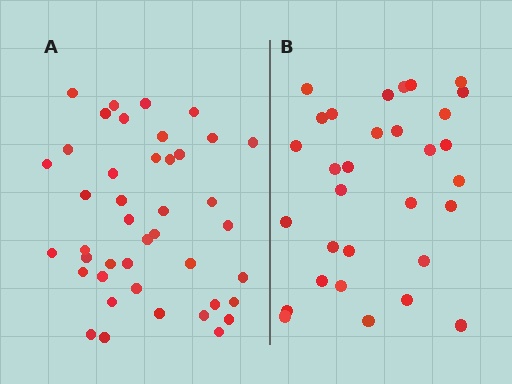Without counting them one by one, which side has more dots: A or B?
Region A (the left region) has more dots.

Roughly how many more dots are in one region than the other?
Region A has roughly 12 or so more dots than region B.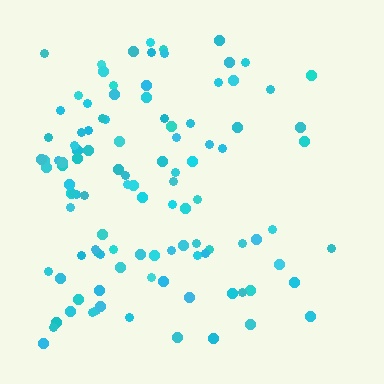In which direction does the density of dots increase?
From right to left, with the left side densest.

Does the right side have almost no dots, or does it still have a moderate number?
Still a moderate number, just noticeably fewer than the left.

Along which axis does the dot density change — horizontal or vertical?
Horizontal.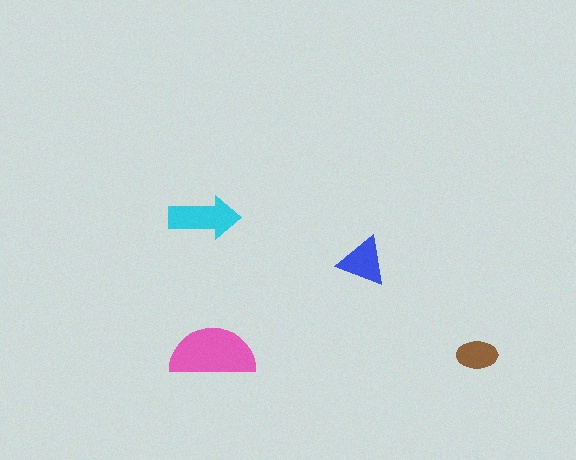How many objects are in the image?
There are 4 objects in the image.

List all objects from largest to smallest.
The pink semicircle, the cyan arrow, the blue triangle, the brown ellipse.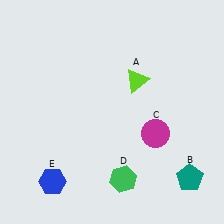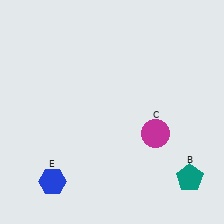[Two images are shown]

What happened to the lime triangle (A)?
The lime triangle (A) was removed in Image 2. It was in the top-right area of Image 1.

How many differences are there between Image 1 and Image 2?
There are 2 differences between the two images.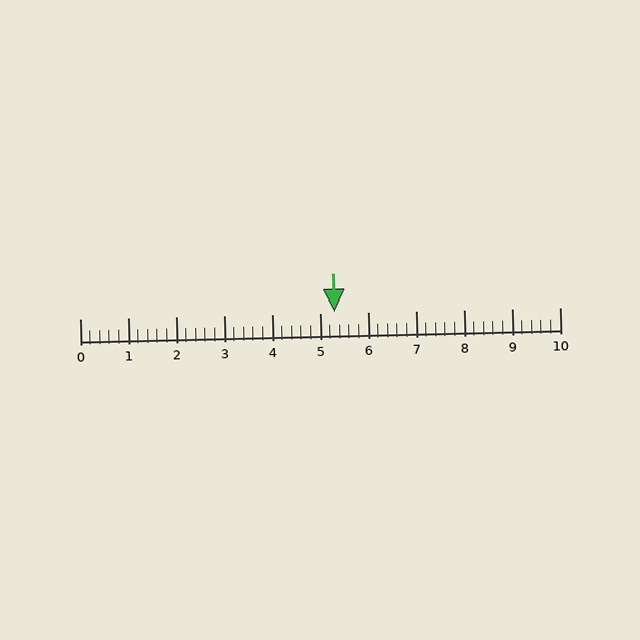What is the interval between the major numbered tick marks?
The major tick marks are spaced 1 units apart.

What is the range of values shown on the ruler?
The ruler shows values from 0 to 10.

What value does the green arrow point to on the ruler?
The green arrow points to approximately 5.3.